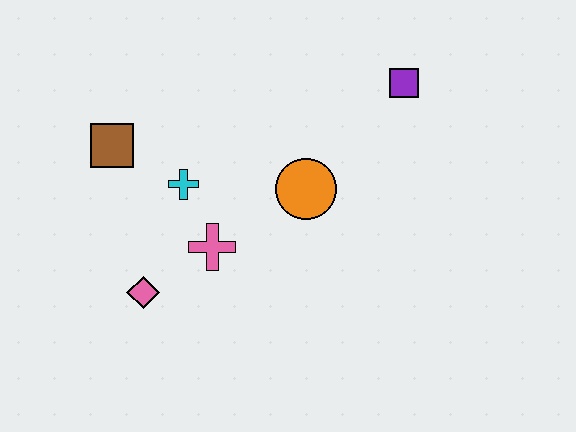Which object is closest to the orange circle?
The pink cross is closest to the orange circle.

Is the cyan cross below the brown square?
Yes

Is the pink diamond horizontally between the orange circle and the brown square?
Yes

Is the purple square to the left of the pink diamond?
No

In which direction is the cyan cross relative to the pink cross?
The cyan cross is above the pink cross.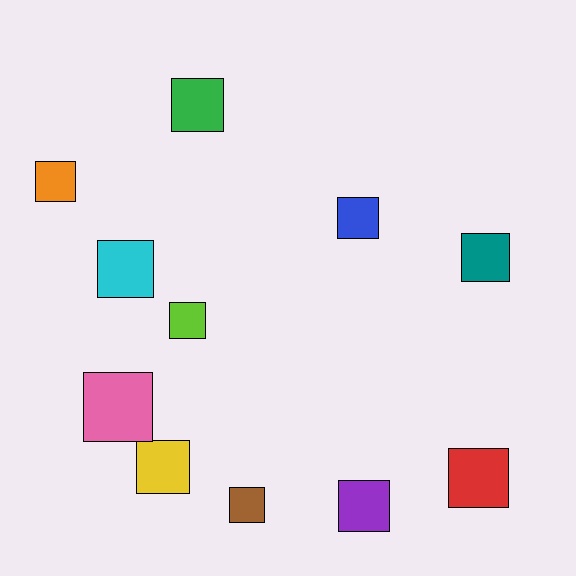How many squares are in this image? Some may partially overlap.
There are 11 squares.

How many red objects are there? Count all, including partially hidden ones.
There is 1 red object.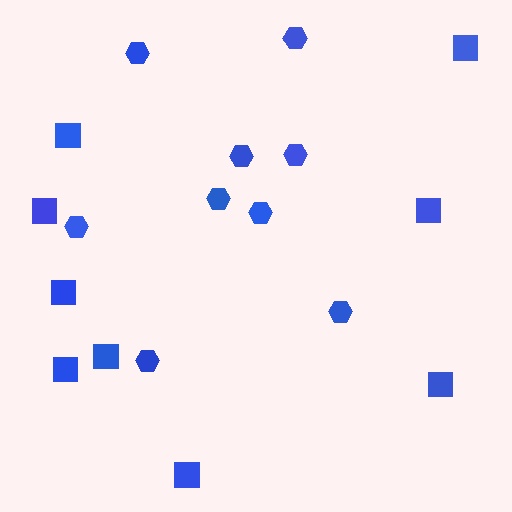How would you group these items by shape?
There are 2 groups: one group of squares (9) and one group of hexagons (9).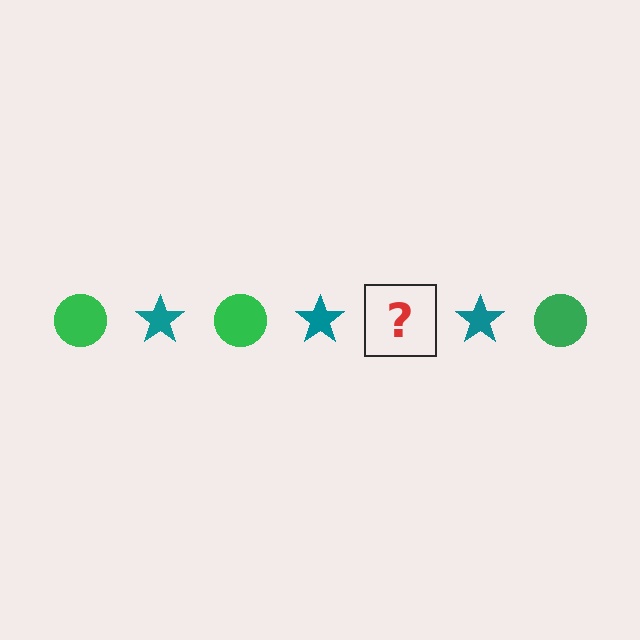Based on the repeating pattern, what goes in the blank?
The blank should be a green circle.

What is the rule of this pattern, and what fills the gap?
The rule is that the pattern alternates between green circle and teal star. The gap should be filled with a green circle.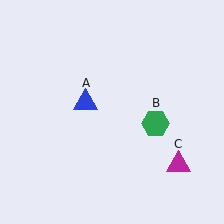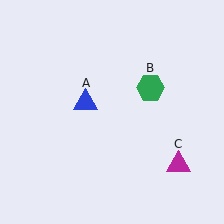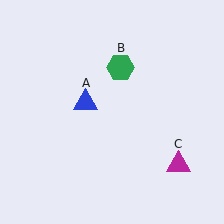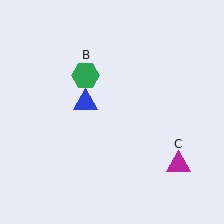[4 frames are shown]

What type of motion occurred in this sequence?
The green hexagon (object B) rotated counterclockwise around the center of the scene.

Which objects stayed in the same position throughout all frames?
Blue triangle (object A) and magenta triangle (object C) remained stationary.